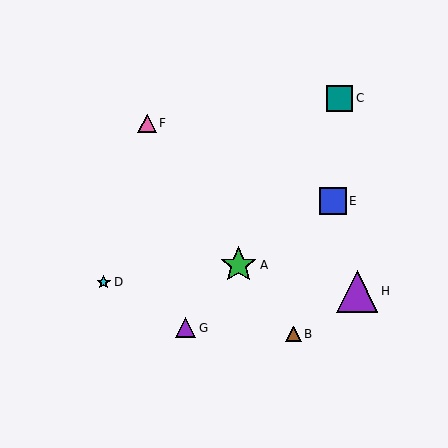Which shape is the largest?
The purple triangle (labeled H) is the largest.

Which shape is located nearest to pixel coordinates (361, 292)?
The purple triangle (labeled H) at (357, 291) is nearest to that location.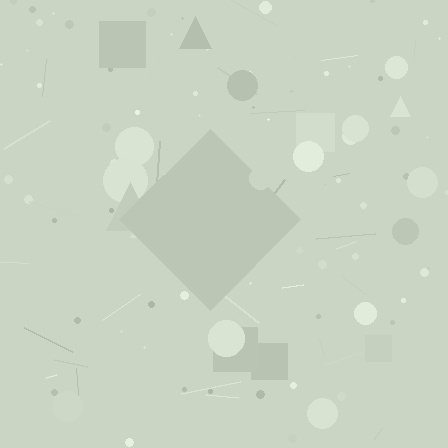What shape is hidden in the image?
A diamond is hidden in the image.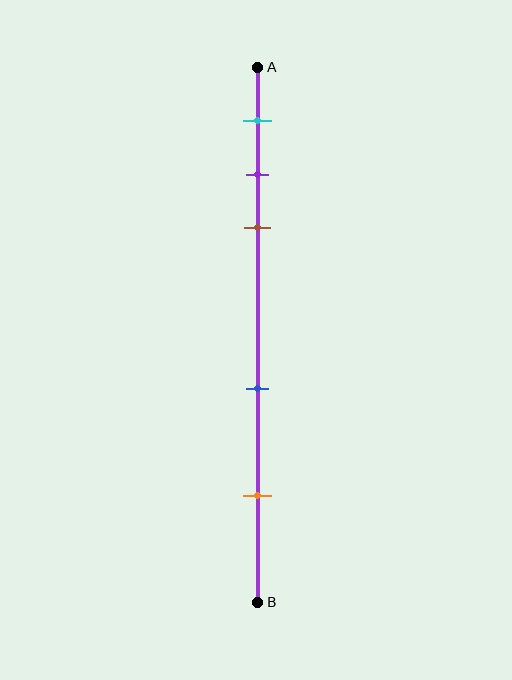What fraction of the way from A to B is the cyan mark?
The cyan mark is approximately 10% (0.1) of the way from A to B.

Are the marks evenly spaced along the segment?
No, the marks are not evenly spaced.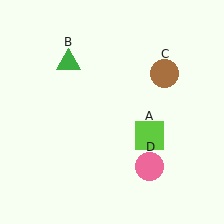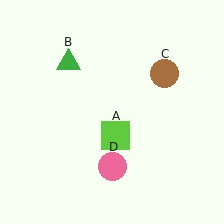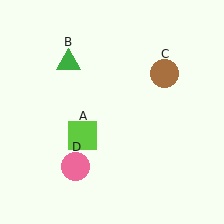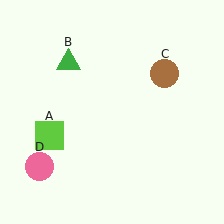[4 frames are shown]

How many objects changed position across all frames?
2 objects changed position: lime square (object A), pink circle (object D).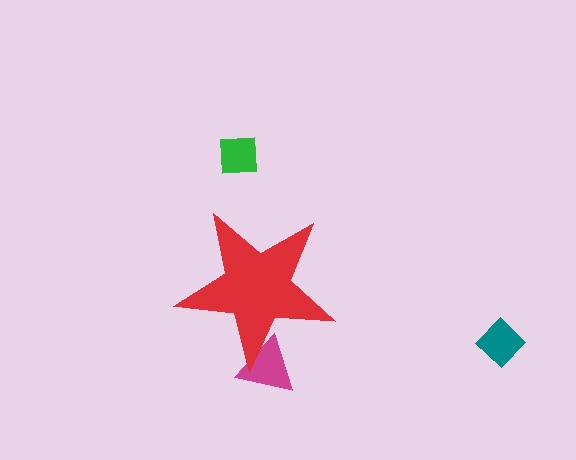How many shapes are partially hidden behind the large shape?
1 shape is partially hidden.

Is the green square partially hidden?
No, the green square is fully visible.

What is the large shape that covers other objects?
A red star.